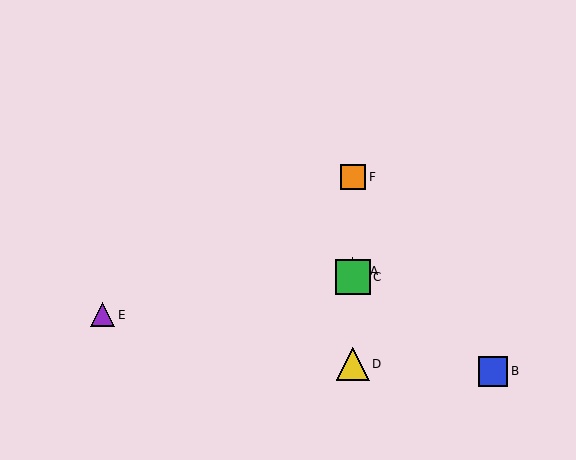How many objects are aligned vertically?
4 objects (A, C, D, F) are aligned vertically.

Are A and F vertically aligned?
Yes, both are at x≈353.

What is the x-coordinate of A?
Object A is at x≈353.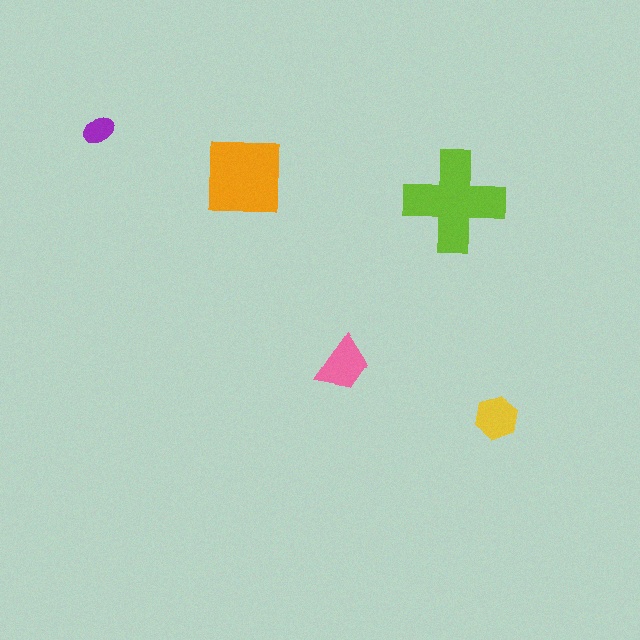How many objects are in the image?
There are 5 objects in the image.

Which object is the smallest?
The purple ellipse.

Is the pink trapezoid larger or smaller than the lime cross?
Smaller.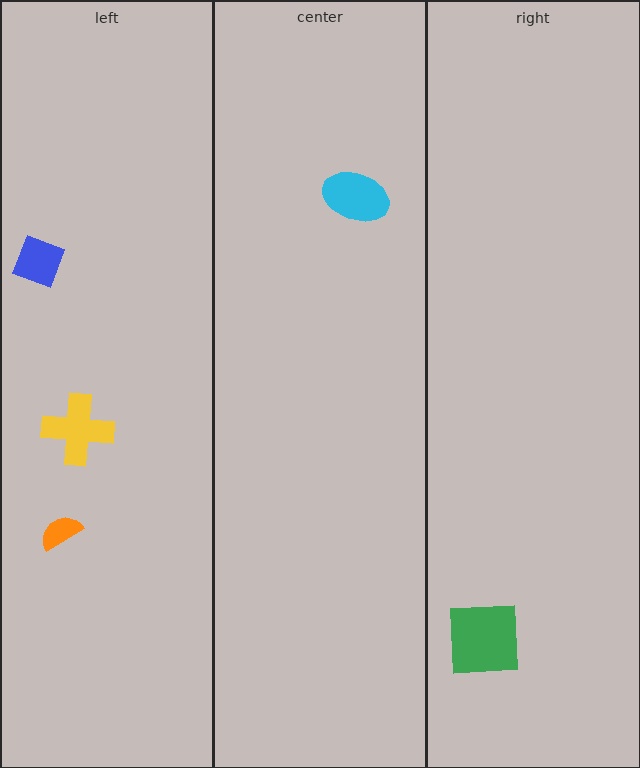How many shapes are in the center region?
1.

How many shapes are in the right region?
1.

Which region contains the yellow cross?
The left region.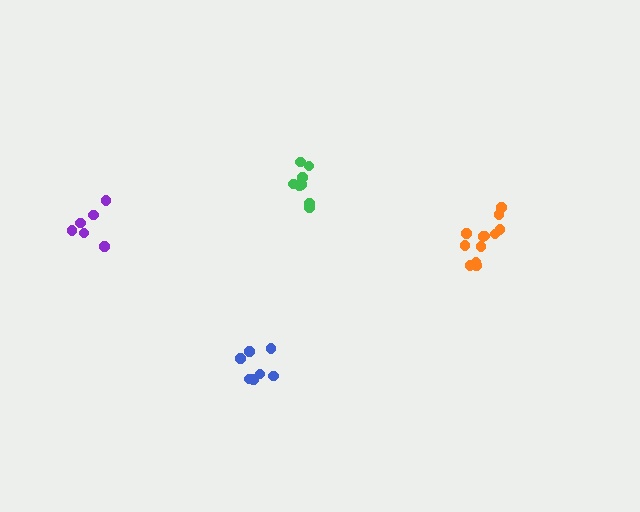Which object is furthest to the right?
The orange cluster is rightmost.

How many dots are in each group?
Group 1: 8 dots, Group 2: 7 dots, Group 3: 6 dots, Group 4: 12 dots (33 total).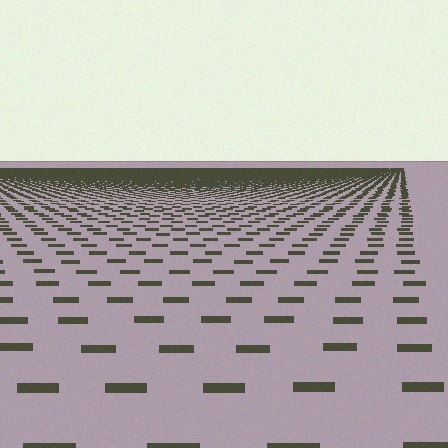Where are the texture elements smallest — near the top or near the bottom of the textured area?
Near the top.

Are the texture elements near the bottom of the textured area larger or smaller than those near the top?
Larger. Near the bottom, elements are closer to the viewer and appear at a bigger on-screen size.